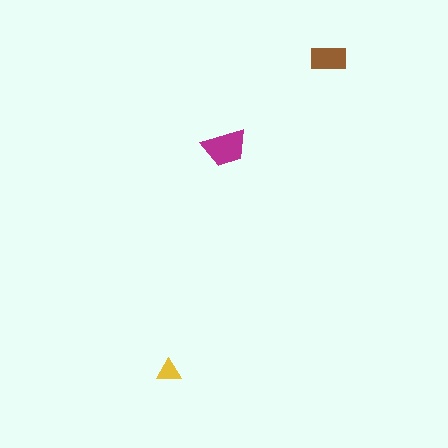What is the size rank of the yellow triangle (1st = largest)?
3rd.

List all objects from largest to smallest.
The magenta trapezoid, the brown rectangle, the yellow triangle.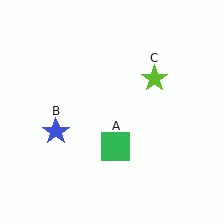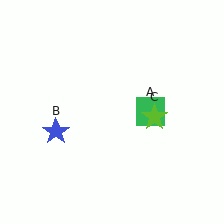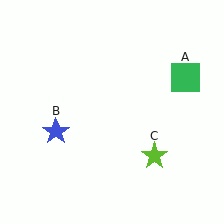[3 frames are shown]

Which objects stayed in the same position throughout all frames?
Blue star (object B) remained stationary.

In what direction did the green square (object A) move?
The green square (object A) moved up and to the right.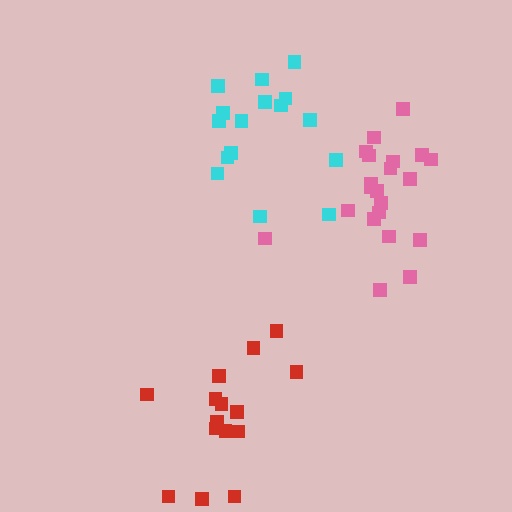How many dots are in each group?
Group 1: 21 dots, Group 2: 16 dots, Group 3: 15 dots (52 total).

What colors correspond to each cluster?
The clusters are colored: pink, cyan, red.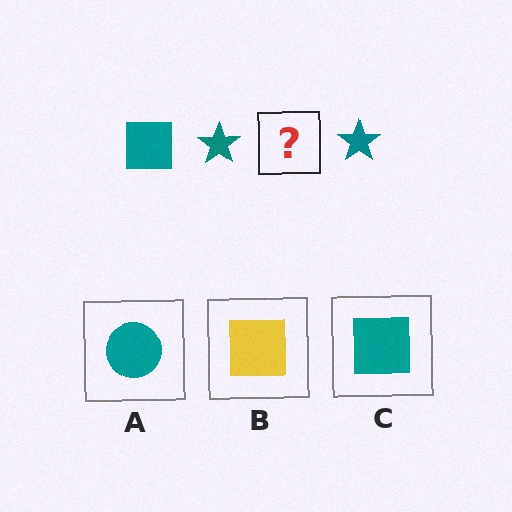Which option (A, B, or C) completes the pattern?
C.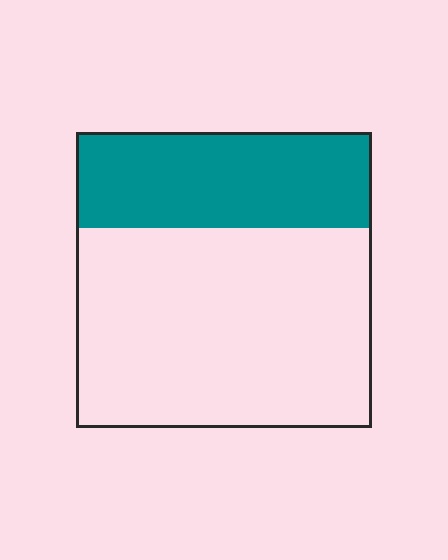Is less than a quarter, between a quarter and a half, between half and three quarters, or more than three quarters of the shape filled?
Between a quarter and a half.